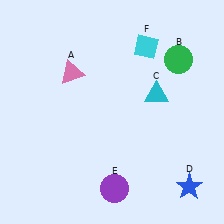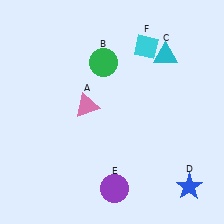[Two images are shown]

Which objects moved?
The objects that moved are: the pink triangle (A), the green circle (B), the cyan triangle (C).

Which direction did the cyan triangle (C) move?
The cyan triangle (C) moved up.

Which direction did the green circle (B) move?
The green circle (B) moved left.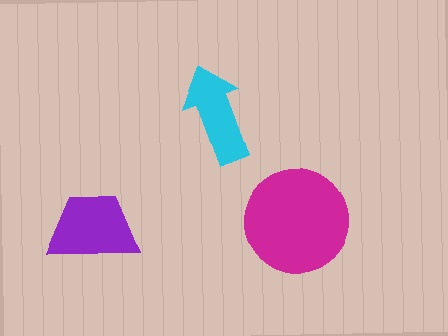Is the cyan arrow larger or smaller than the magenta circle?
Smaller.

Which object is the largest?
The magenta circle.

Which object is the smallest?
The cyan arrow.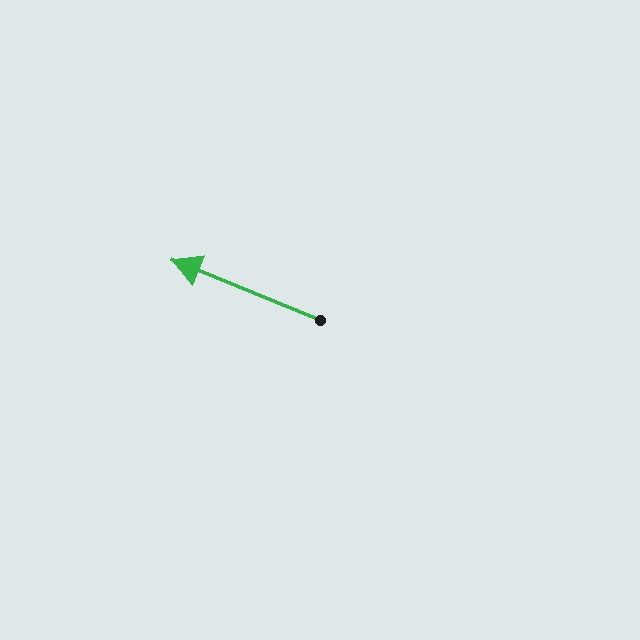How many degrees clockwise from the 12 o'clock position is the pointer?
Approximately 292 degrees.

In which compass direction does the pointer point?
West.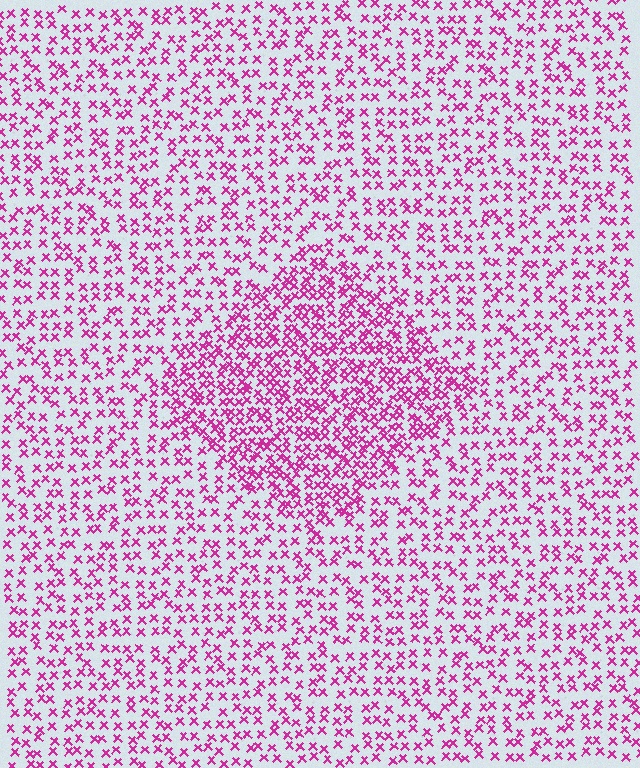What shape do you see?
I see a diamond.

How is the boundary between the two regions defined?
The boundary is defined by a change in element density (approximately 1.9x ratio). All elements are the same color, size, and shape.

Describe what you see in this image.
The image contains small magenta elements arranged at two different densities. A diamond-shaped region is visible where the elements are more densely packed than the surrounding area.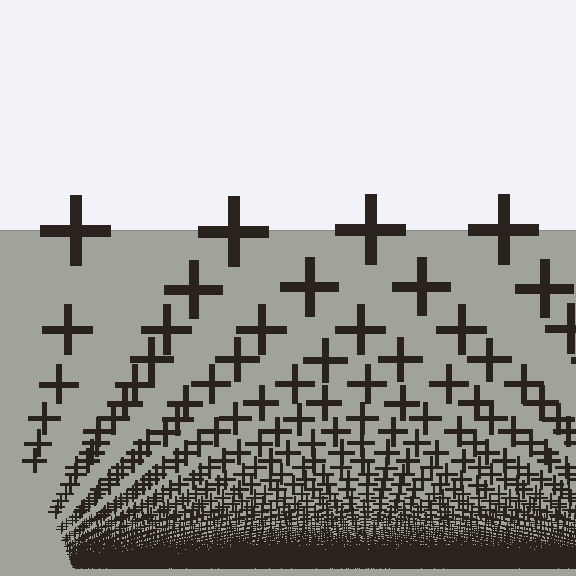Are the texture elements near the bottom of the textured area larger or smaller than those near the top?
Smaller. The gradient is inverted — elements near the bottom are smaller and denser.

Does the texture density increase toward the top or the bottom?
Density increases toward the bottom.